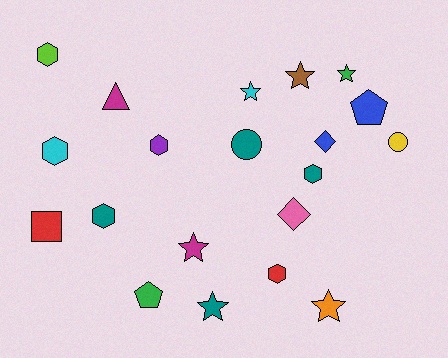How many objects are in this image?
There are 20 objects.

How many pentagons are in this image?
There are 2 pentagons.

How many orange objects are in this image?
There is 1 orange object.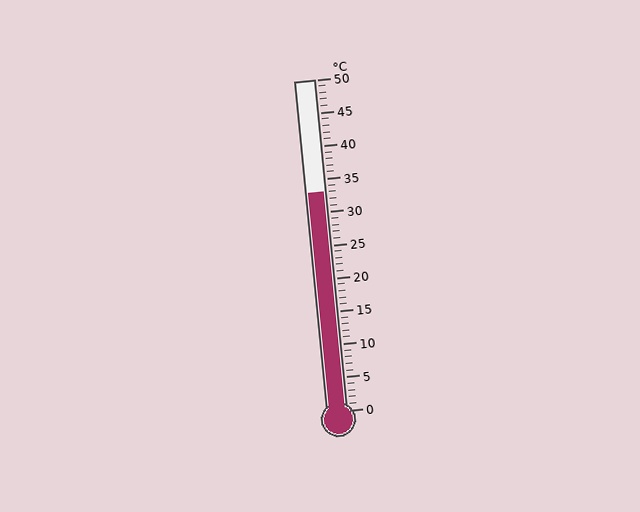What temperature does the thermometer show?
The thermometer shows approximately 33°C.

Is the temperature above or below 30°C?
The temperature is above 30°C.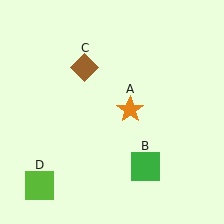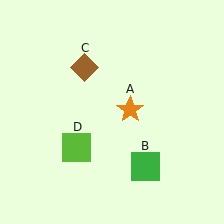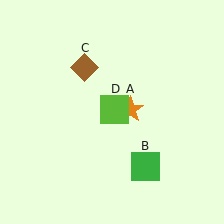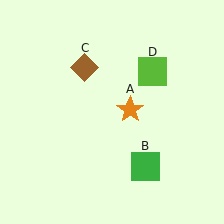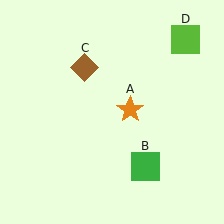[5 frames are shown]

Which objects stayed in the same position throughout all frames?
Orange star (object A) and green square (object B) and brown diamond (object C) remained stationary.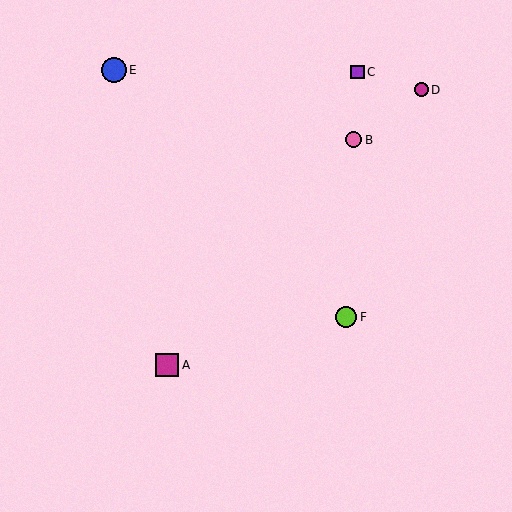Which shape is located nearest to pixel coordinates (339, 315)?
The lime circle (labeled F) at (346, 317) is nearest to that location.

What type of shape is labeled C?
Shape C is a purple square.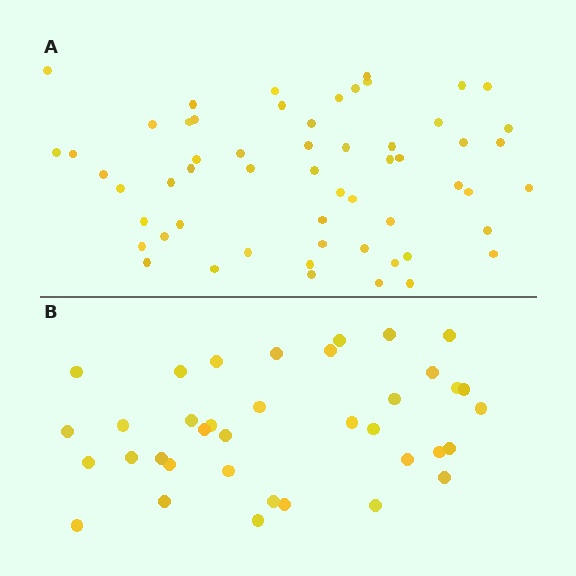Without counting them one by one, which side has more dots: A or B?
Region A (the top region) has more dots.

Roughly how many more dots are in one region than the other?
Region A has approximately 20 more dots than region B.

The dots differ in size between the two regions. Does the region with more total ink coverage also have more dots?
No. Region B has more total ink coverage because its dots are larger, but region A actually contains more individual dots. Total area can be misleading — the number of items is what matters here.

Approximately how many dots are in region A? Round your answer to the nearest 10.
About 60 dots. (The exact count is 57, which rounds to 60.)